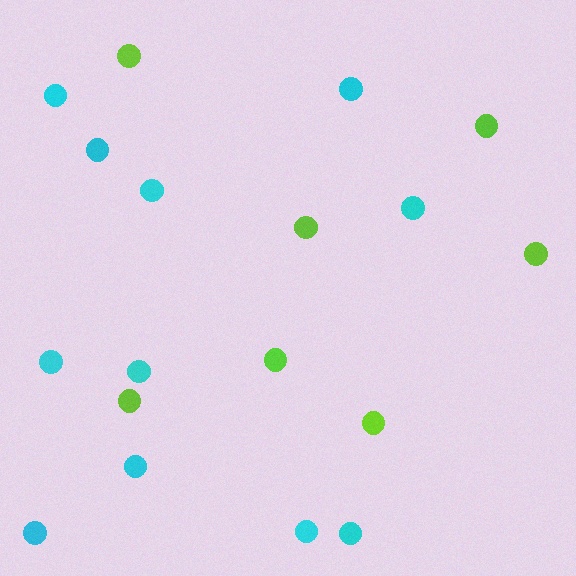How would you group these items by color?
There are 2 groups: one group of cyan circles (11) and one group of lime circles (7).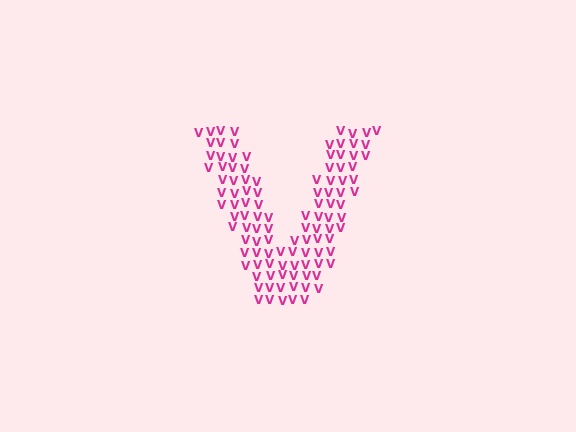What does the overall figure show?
The overall figure shows the letter V.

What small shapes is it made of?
It is made of small letter V's.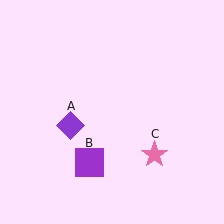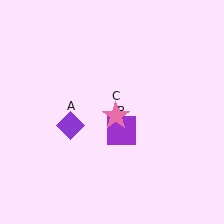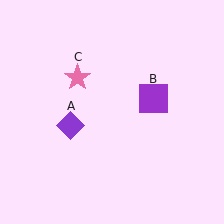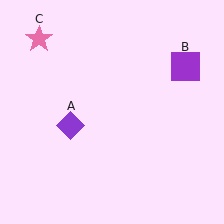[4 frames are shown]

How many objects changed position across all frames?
2 objects changed position: purple square (object B), pink star (object C).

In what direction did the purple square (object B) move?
The purple square (object B) moved up and to the right.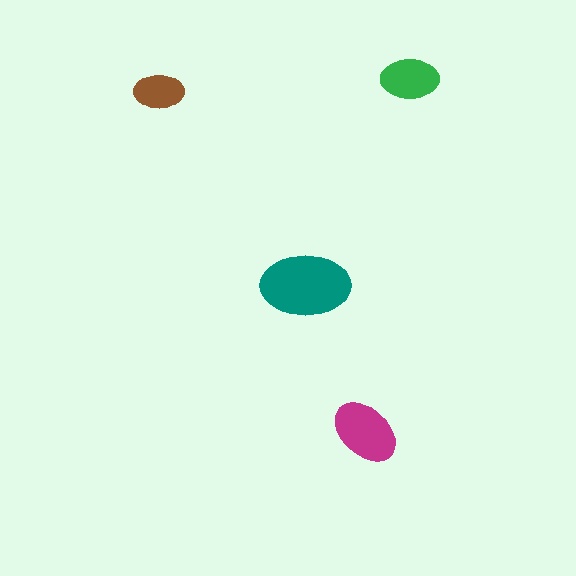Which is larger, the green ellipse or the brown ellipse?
The green one.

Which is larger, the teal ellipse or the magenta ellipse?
The teal one.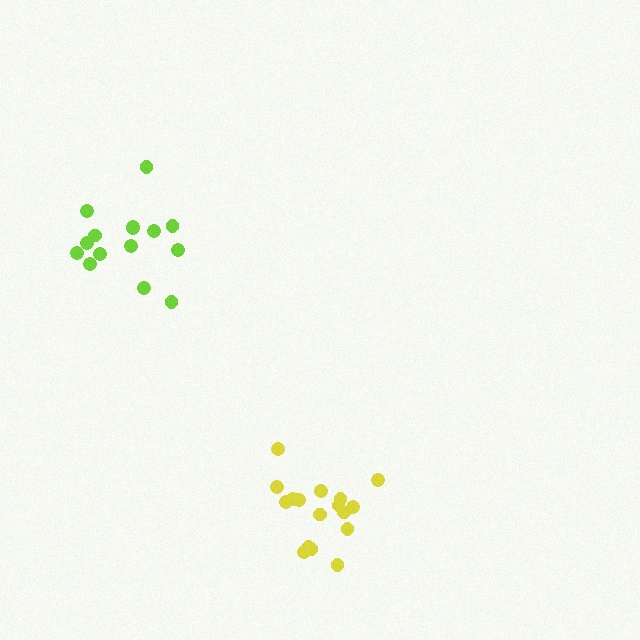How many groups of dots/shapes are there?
There are 2 groups.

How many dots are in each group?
Group 1: 15 dots, Group 2: 17 dots (32 total).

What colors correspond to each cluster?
The clusters are colored: lime, yellow.